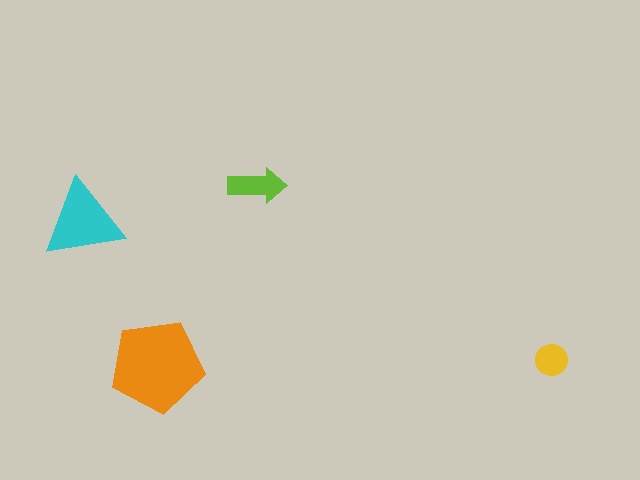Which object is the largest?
The orange pentagon.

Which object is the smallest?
The yellow circle.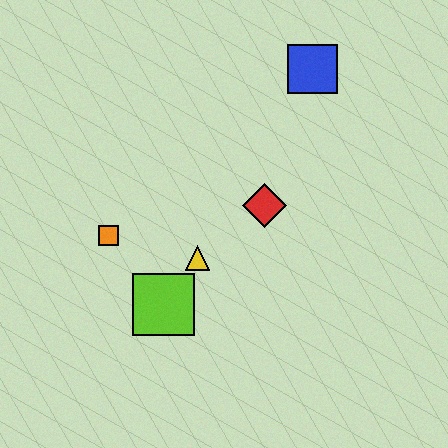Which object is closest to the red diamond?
The yellow triangle is closest to the red diamond.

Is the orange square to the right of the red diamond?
No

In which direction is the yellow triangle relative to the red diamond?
The yellow triangle is to the left of the red diamond.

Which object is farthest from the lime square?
The blue square is farthest from the lime square.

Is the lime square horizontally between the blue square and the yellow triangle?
No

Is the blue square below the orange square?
No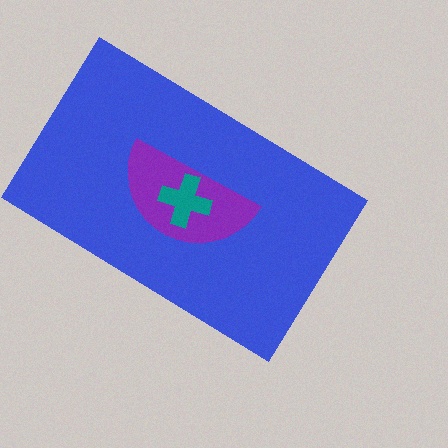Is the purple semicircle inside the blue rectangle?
Yes.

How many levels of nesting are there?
3.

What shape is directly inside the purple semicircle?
The teal cross.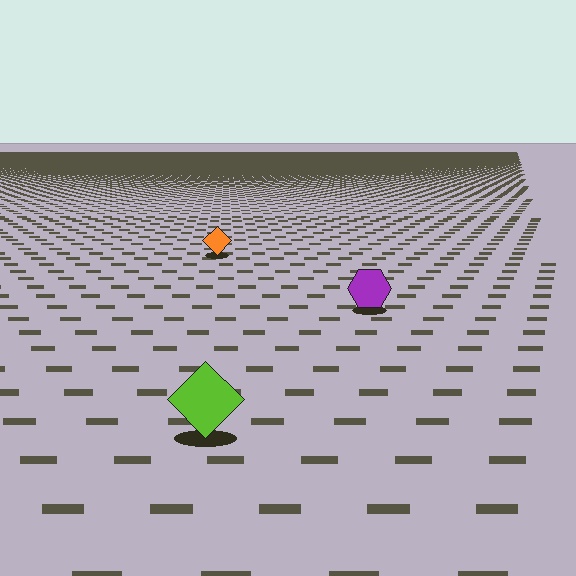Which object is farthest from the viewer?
The orange diamond is farthest from the viewer. It appears smaller and the ground texture around it is denser.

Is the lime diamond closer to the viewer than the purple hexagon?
Yes. The lime diamond is closer — you can tell from the texture gradient: the ground texture is coarser near it.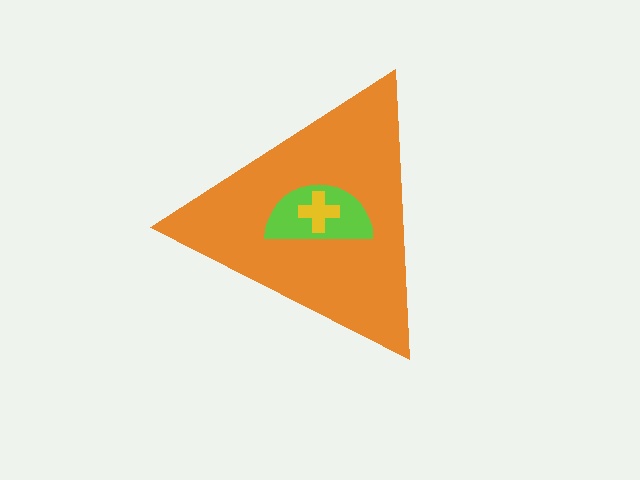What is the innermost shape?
The yellow cross.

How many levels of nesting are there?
3.